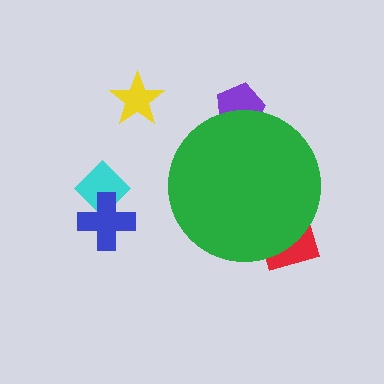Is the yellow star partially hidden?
No, the yellow star is fully visible.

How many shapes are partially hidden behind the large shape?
2 shapes are partially hidden.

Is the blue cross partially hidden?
No, the blue cross is fully visible.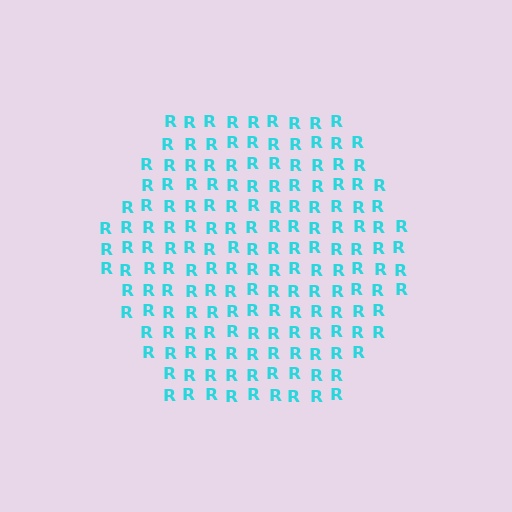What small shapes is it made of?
It is made of small letter R's.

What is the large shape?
The large shape is a hexagon.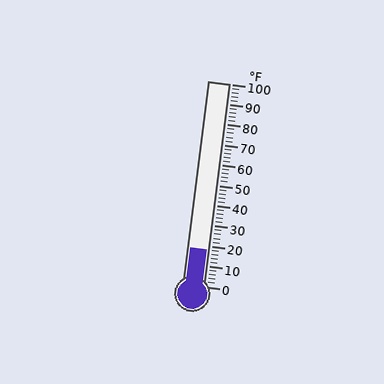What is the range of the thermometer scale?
The thermometer scale ranges from 0°F to 100°F.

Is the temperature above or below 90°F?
The temperature is below 90°F.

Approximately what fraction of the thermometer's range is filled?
The thermometer is filled to approximately 20% of its range.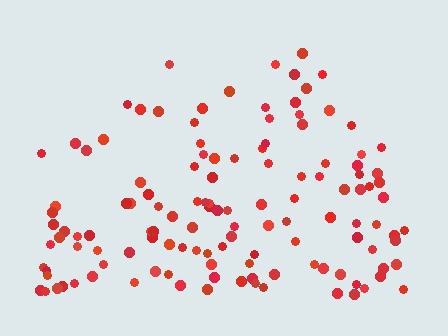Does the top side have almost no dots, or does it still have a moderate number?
Still a moderate number, just noticeably fewer than the bottom.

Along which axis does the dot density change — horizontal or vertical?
Vertical.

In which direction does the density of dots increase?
From top to bottom, with the bottom side densest.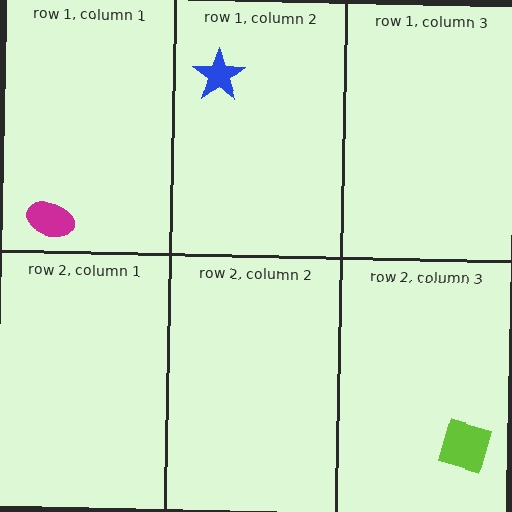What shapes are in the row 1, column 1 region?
The magenta ellipse.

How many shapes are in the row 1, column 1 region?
1.